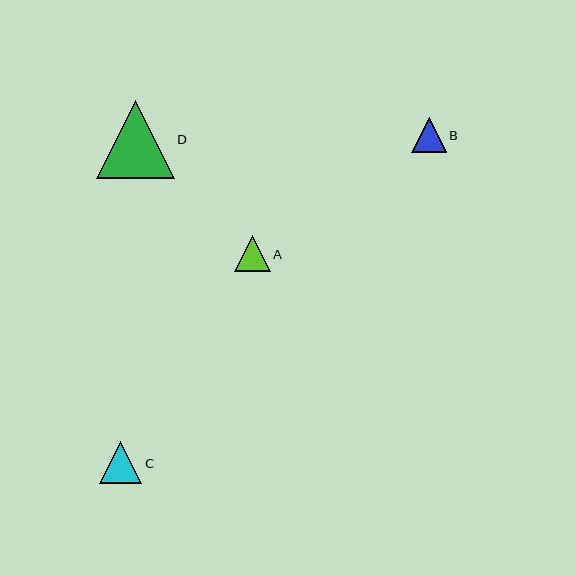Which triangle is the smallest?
Triangle B is the smallest with a size of approximately 34 pixels.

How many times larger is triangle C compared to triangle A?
Triangle C is approximately 1.2 times the size of triangle A.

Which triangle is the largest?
Triangle D is the largest with a size of approximately 78 pixels.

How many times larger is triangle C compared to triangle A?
Triangle C is approximately 1.2 times the size of triangle A.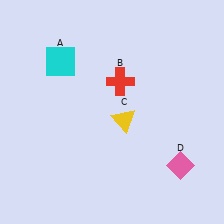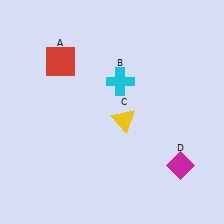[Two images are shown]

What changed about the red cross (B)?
In Image 1, B is red. In Image 2, it changed to cyan.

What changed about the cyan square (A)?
In Image 1, A is cyan. In Image 2, it changed to red.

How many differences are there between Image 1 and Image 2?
There are 3 differences between the two images.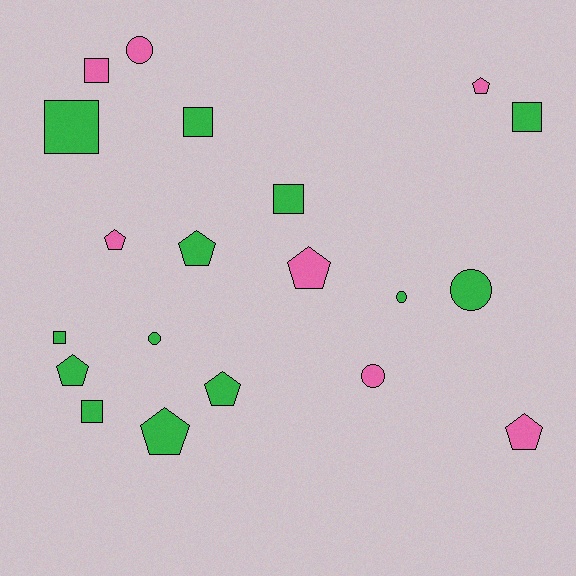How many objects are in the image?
There are 20 objects.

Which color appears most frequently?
Green, with 13 objects.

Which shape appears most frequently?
Pentagon, with 8 objects.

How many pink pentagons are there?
There are 4 pink pentagons.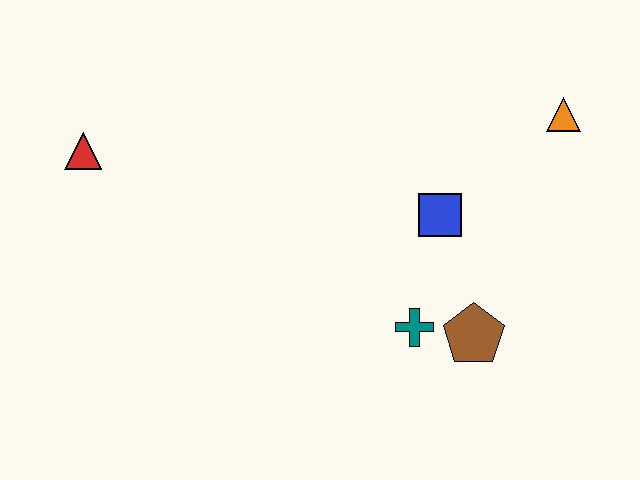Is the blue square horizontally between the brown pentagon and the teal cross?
Yes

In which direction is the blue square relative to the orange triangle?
The blue square is to the left of the orange triangle.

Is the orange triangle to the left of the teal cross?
No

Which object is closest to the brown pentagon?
The teal cross is closest to the brown pentagon.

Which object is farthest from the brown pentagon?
The red triangle is farthest from the brown pentagon.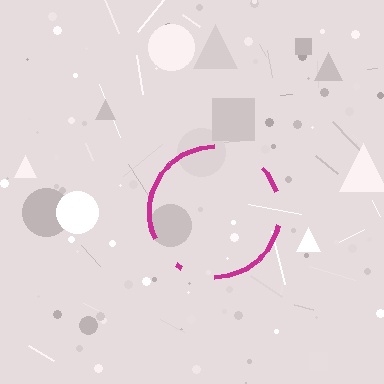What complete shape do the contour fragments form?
The contour fragments form a circle.